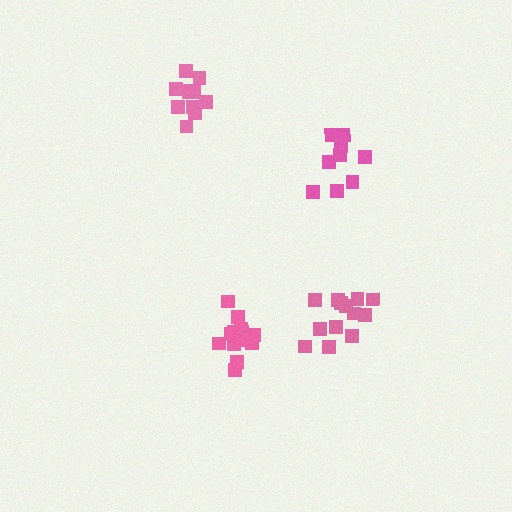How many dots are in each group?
Group 1: 14 dots, Group 2: 9 dots, Group 3: 13 dots, Group 4: 11 dots (47 total).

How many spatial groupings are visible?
There are 4 spatial groupings.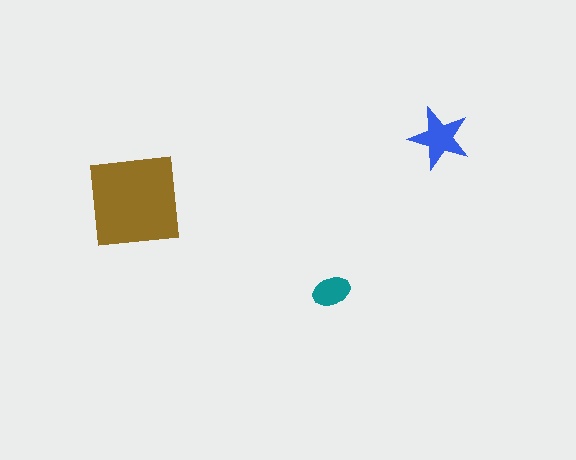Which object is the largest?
The brown square.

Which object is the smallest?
The teal ellipse.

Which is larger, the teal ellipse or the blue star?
The blue star.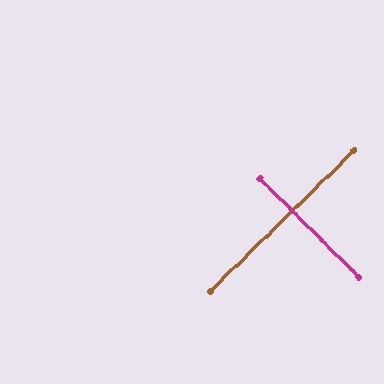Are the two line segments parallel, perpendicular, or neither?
Perpendicular — they meet at approximately 89°.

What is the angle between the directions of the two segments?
Approximately 89 degrees.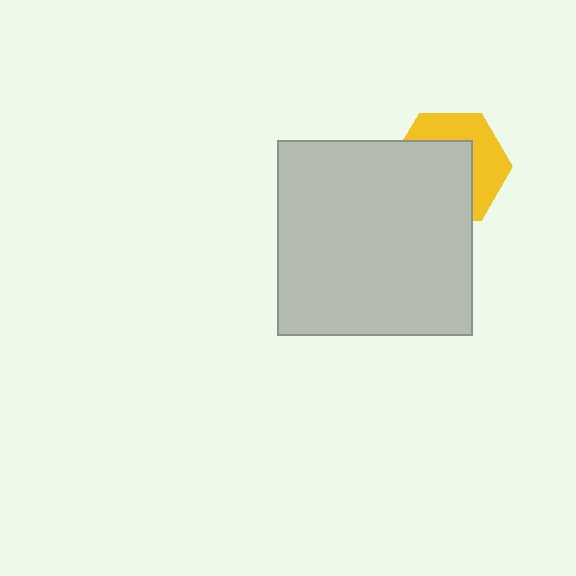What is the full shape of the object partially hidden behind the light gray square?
The partially hidden object is a yellow hexagon.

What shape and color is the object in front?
The object in front is a light gray square.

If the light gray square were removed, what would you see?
You would see the complete yellow hexagon.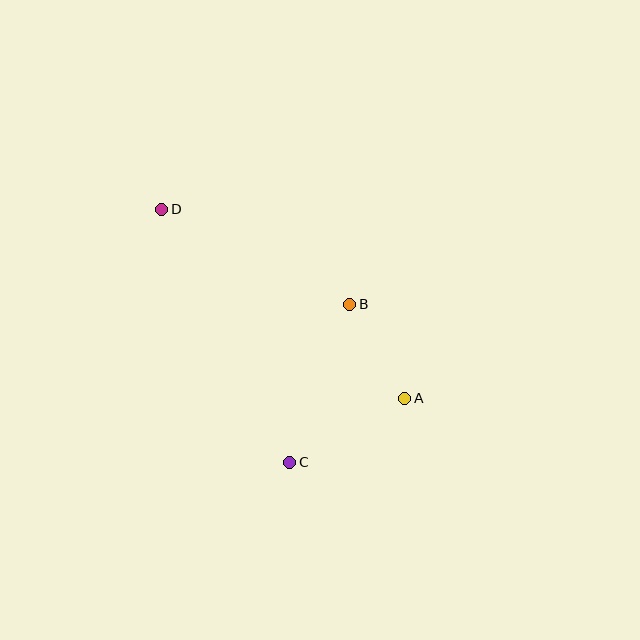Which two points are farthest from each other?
Points A and D are farthest from each other.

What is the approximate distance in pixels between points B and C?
The distance between B and C is approximately 169 pixels.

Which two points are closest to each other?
Points A and B are closest to each other.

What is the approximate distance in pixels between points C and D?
The distance between C and D is approximately 283 pixels.